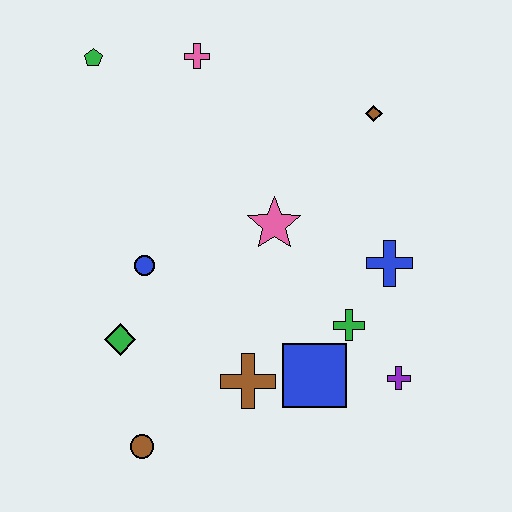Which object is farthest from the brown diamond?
The brown circle is farthest from the brown diamond.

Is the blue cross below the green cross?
No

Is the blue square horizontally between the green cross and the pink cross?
Yes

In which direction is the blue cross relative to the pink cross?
The blue cross is below the pink cross.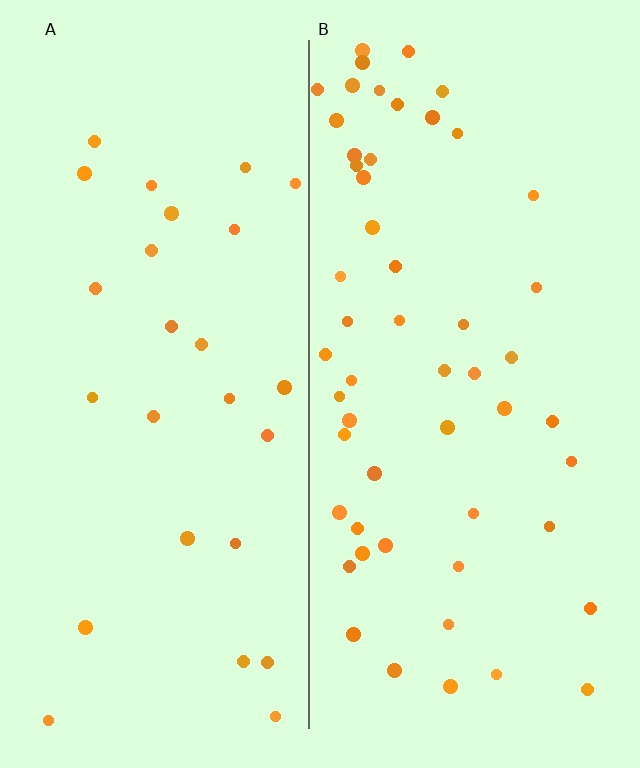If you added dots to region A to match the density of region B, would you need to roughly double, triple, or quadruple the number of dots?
Approximately double.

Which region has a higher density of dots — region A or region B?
B (the right).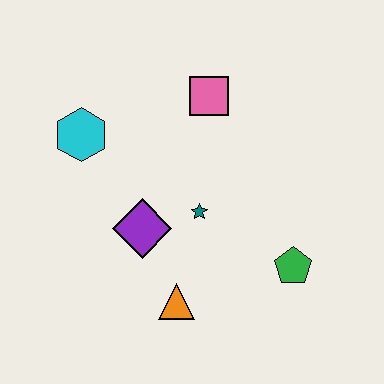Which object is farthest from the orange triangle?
The pink square is farthest from the orange triangle.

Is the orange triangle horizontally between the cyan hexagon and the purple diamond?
No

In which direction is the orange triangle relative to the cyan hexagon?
The orange triangle is below the cyan hexagon.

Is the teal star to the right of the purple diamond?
Yes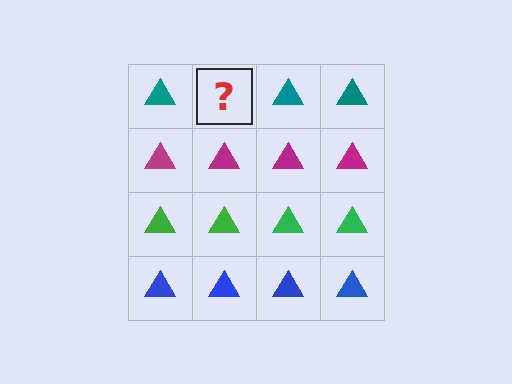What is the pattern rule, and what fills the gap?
The rule is that each row has a consistent color. The gap should be filled with a teal triangle.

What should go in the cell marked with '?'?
The missing cell should contain a teal triangle.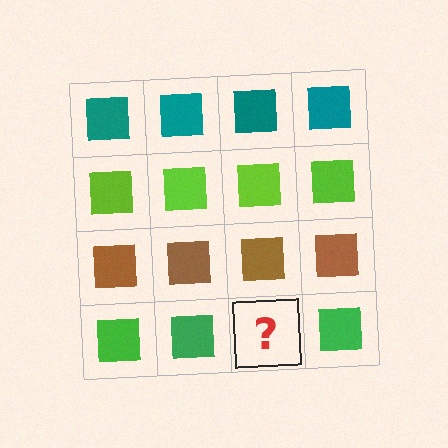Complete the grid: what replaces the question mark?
The question mark should be replaced with a green square.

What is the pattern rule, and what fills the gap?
The rule is that each row has a consistent color. The gap should be filled with a green square.